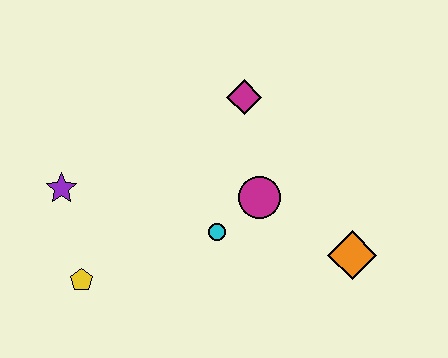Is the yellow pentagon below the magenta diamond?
Yes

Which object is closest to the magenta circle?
The cyan circle is closest to the magenta circle.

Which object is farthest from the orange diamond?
The purple star is farthest from the orange diamond.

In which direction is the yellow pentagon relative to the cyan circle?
The yellow pentagon is to the left of the cyan circle.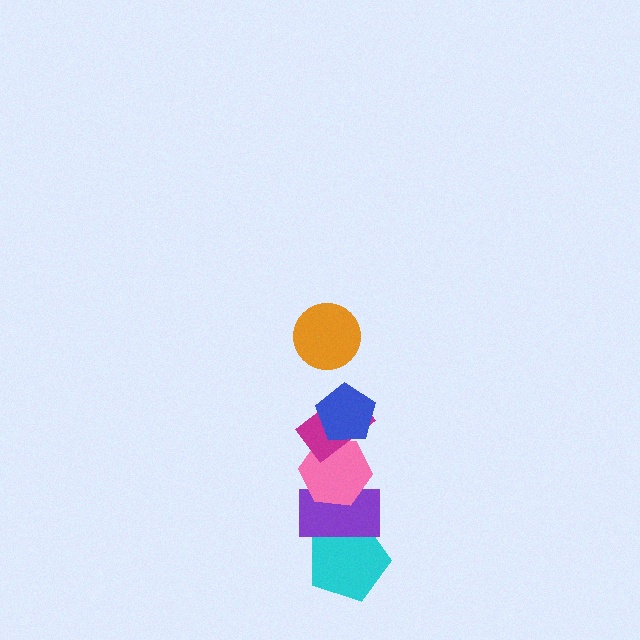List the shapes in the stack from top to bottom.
From top to bottom: the orange circle, the blue pentagon, the magenta rectangle, the pink hexagon, the purple rectangle, the cyan pentagon.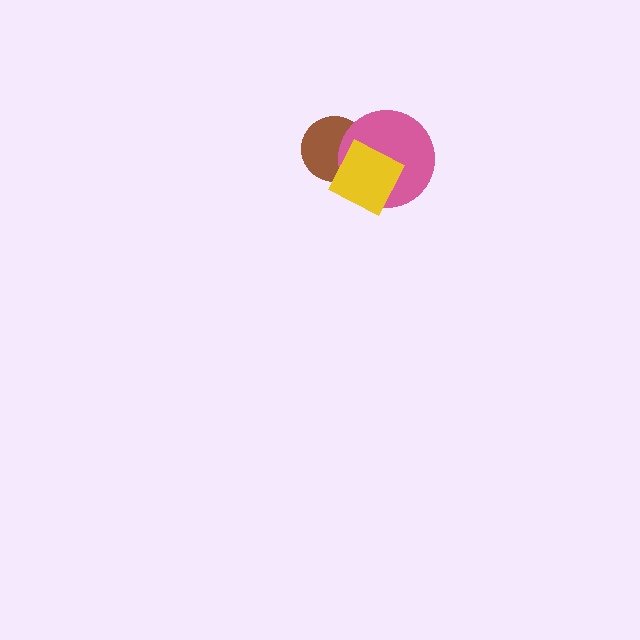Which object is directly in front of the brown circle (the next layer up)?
The pink circle is directly in front of the brown circle.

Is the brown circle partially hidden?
Yes, it is partially covered by another shape.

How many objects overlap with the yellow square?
2 objects overlap with the yellow square.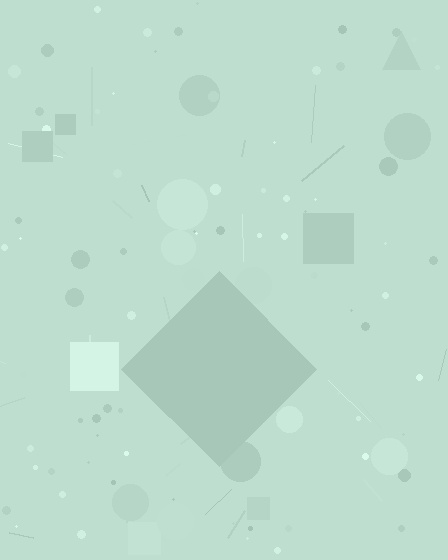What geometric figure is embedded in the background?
A diamond is embedded in the background.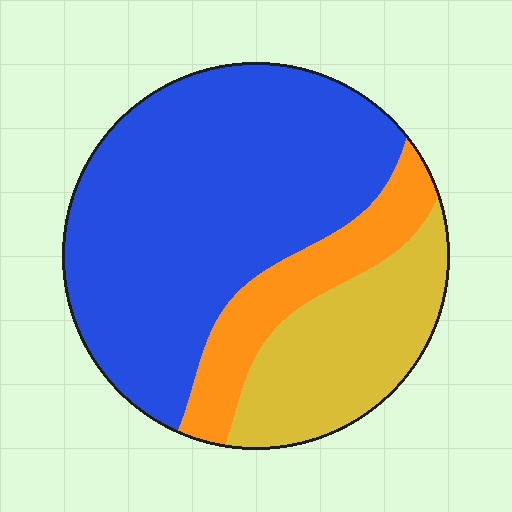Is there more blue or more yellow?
Blue.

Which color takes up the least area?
Orange, at roughly 15%.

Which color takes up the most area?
Blue, at roughly 60%.